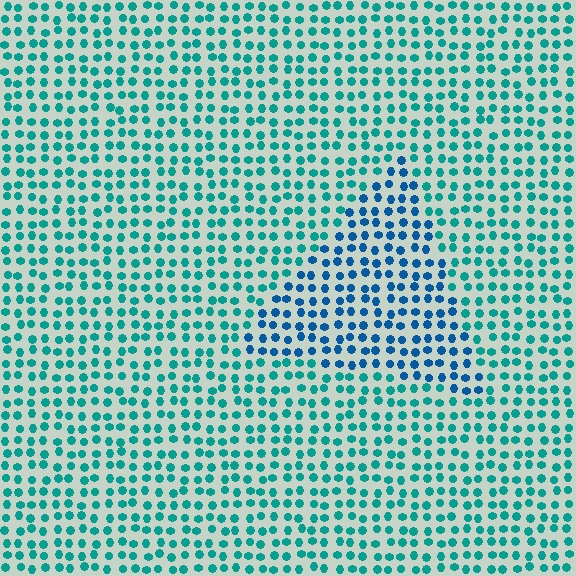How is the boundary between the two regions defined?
The boundary is defined purely by a slight shift in hue (about 33 degrees). Spacing, size, and orientation are identical on both sides.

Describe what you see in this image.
The image is filled with small teal elements in a uniform arrangement. A triangle-shaped region is visible where the elements are tinted to a slightly different hue, forming a subtle color boundary.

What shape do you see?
I see a triangle.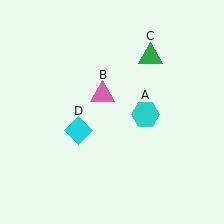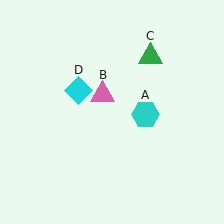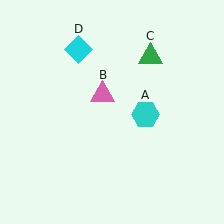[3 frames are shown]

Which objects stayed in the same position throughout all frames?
Cyan hexagon (object A) and pink triangle (object B) and green triangle (object C) remained stationary.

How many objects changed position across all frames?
1 object changed position: cyan diamond (object D).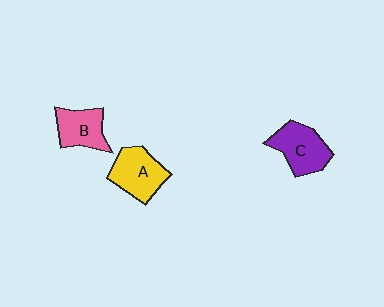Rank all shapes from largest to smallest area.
From largest to smallest: A (yellow), C (purple), B (pink).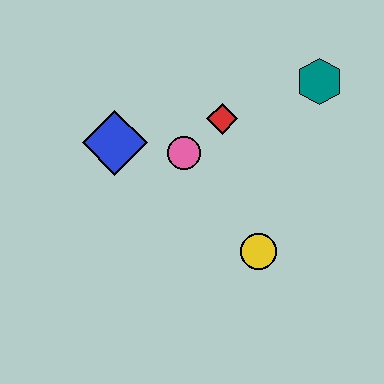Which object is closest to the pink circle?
The red diamond is closest to the pink circle.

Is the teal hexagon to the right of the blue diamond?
Yes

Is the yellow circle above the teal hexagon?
No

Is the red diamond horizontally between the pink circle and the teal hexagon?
Yes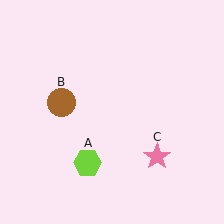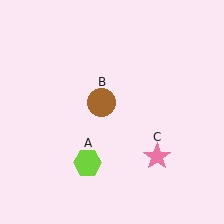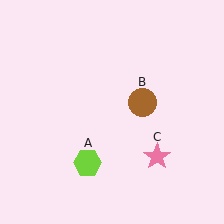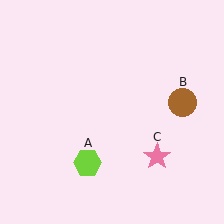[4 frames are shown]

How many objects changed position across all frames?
1 object changed position: brown circle (object B).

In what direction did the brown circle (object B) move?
The brown circle (object B) moved right.